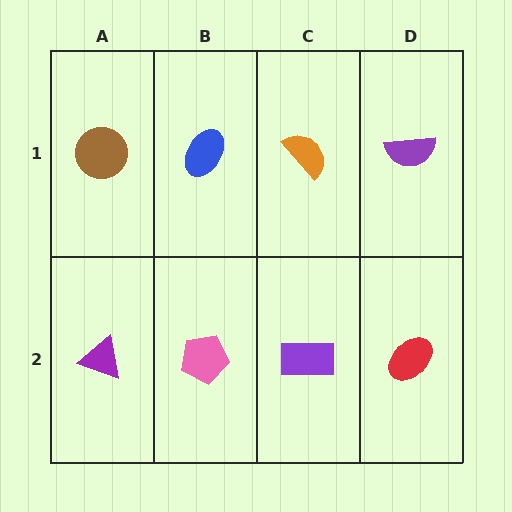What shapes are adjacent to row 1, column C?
A purple rectangle (row 2, column C), a blue ellipse (row 1, column B), a purple semicircle (row 1, column D).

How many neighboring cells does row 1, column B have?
3.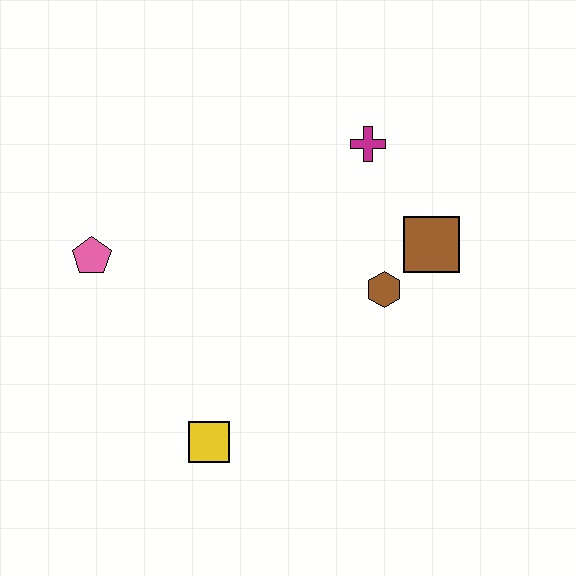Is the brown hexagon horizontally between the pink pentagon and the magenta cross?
No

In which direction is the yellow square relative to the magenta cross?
The yellow square is below the magenta cross.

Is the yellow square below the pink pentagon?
Yes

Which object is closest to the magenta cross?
The brown square is closest to the magenta cross.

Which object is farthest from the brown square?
The pink pentagon is farthest from the brown square.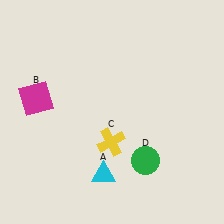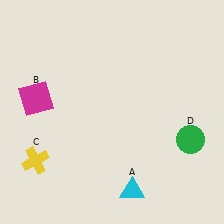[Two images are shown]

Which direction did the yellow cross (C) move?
The yellow cross (C) moved left.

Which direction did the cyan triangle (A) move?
The cyan triangle (A) moved right.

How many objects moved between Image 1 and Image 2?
3 objects moved between the two images.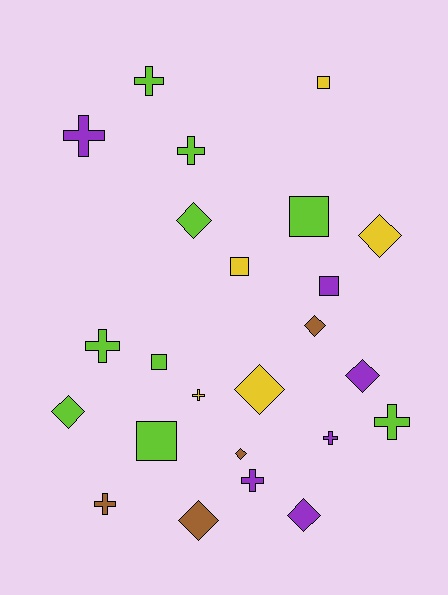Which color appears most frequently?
Lime, with 9 objects.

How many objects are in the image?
There are 24 objects.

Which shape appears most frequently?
Cross, with 9 objects.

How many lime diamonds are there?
There are 2 lime diamonds.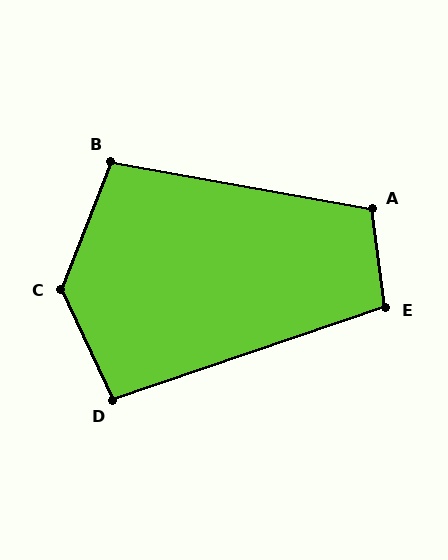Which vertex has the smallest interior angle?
D, at approximately 97 degrees.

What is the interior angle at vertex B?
Approximately 101 degrees (obtuse).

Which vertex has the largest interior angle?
C, at approximately 133 degrees.